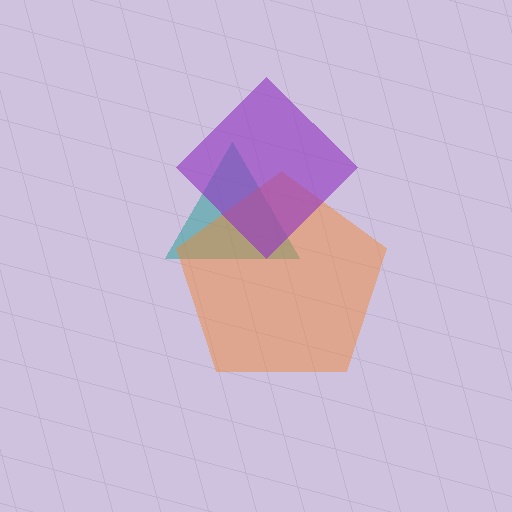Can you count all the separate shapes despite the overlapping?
Yes, there are 3 separate shapes.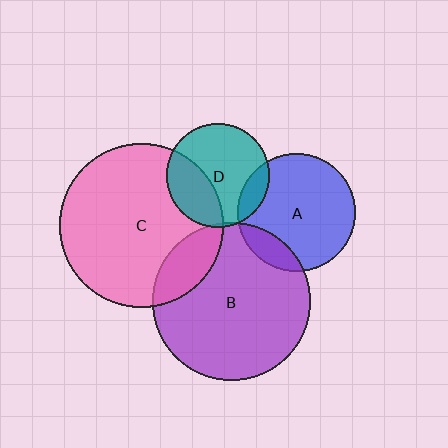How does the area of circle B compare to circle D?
Approximately 2.3 times.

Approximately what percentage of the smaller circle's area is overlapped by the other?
Approximately 30%.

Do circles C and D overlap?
Yes.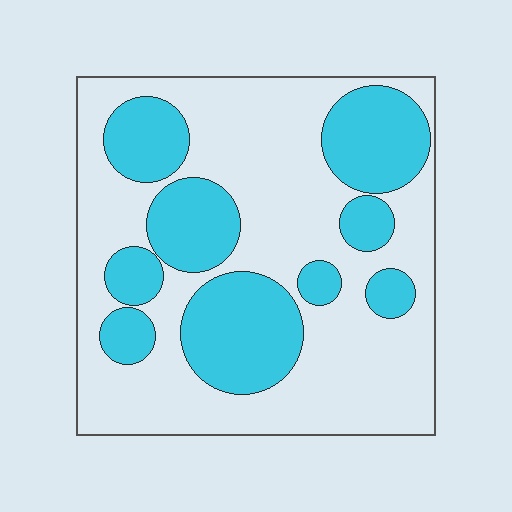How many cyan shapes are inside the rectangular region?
9.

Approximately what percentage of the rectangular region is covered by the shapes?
Approximately 35%.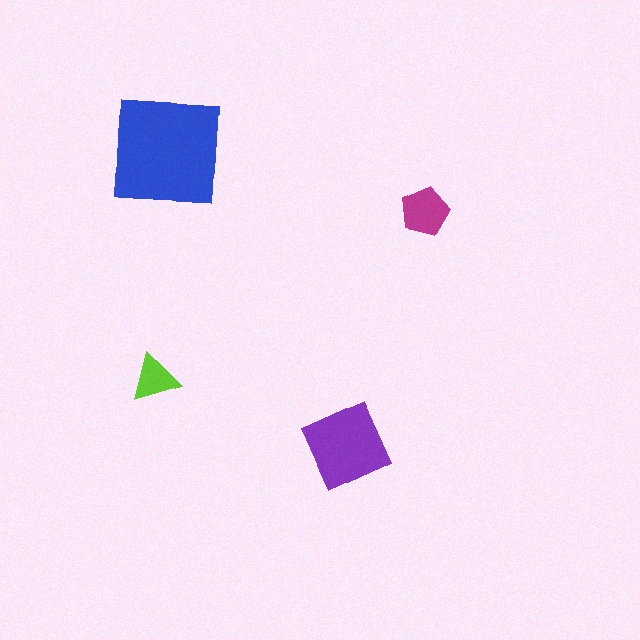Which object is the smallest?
The lime triangle.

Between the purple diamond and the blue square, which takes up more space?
The blue square.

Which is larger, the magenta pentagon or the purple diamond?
The purple diamond.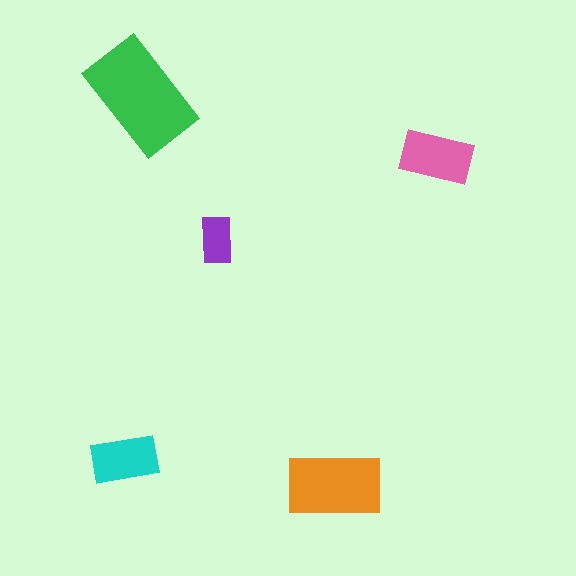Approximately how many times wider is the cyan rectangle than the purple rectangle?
About 1.5 times wider.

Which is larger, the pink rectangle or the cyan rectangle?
The pink one.